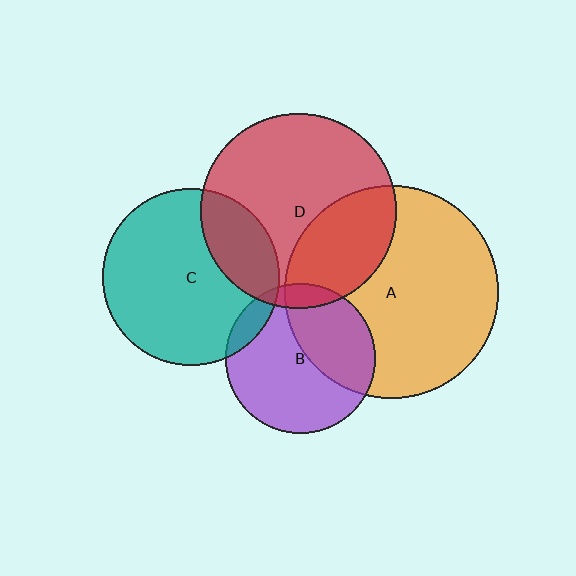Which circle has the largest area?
Circle A (orange).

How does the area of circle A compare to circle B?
Approximately 2.0 times.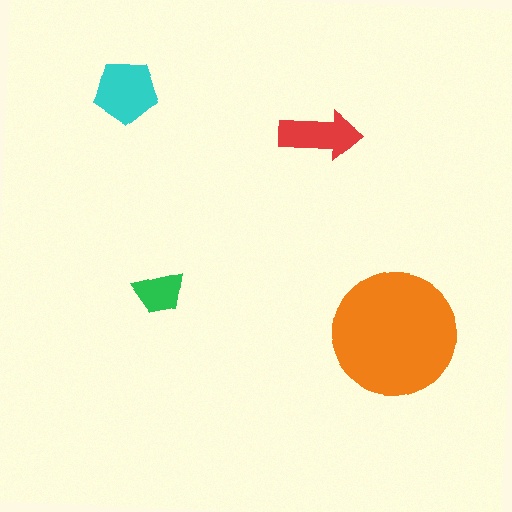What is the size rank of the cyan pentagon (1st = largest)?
2nd.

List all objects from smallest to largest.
The green trapezoid, the red arrow, the cyan pentagon, the orange circle.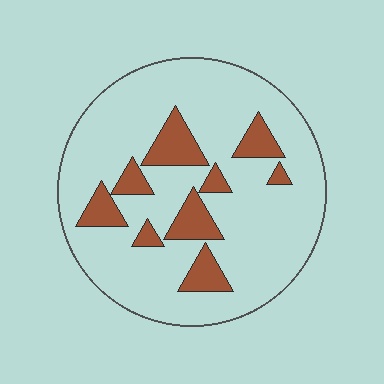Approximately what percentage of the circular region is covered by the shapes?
Approximately 20%.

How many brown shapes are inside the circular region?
9.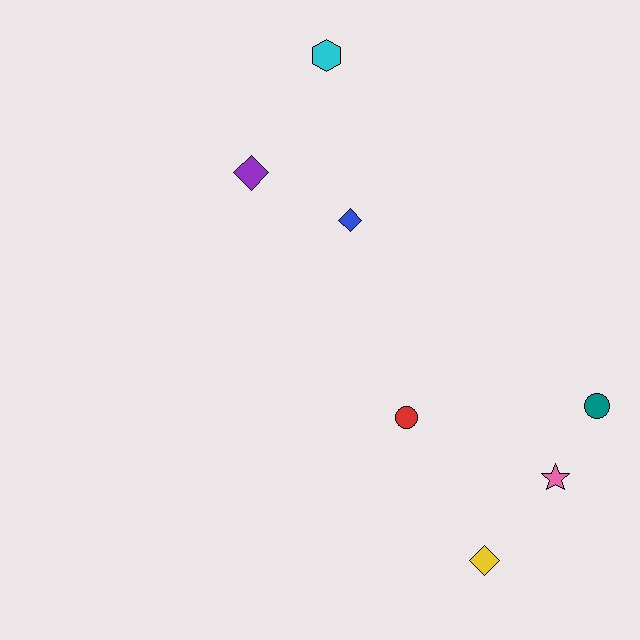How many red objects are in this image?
There is 1 red object.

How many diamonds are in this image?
There are 3 diamonds.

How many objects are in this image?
There are 7 objects.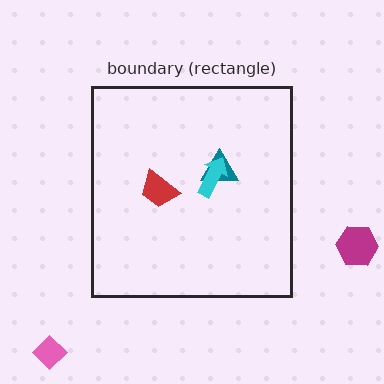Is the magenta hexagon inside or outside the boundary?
Outside.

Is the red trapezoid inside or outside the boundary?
Inside.